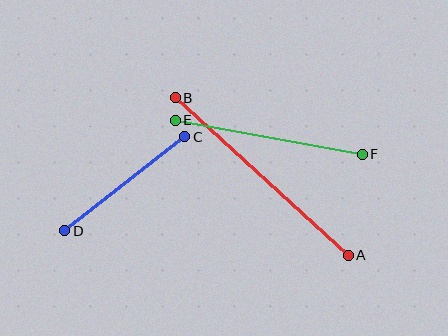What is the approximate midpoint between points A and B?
The midpoint is at approximately (262, 176) pixels.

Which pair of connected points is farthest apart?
Points A and B are farthest apart.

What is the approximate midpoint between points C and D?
The midpoint is at approximately (125, 184) pixels.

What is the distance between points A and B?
The distance is approximately 234 pixels.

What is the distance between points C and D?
The distance is approximately 152 pixels.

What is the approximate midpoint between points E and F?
The midpoint is at approximately (269, 137) pixels.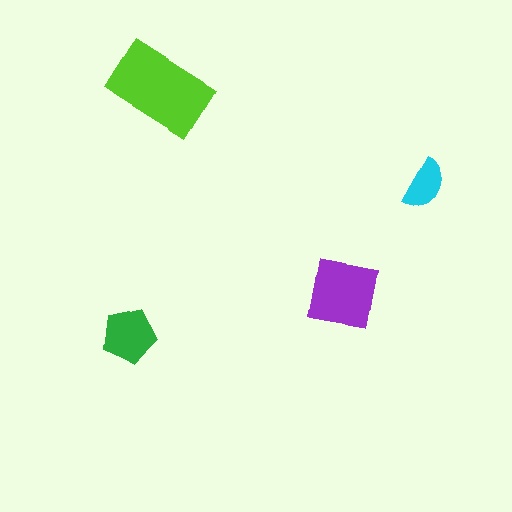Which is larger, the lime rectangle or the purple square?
The lime rectangle.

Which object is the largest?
The lime rectangle.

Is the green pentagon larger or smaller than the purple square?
Smaller.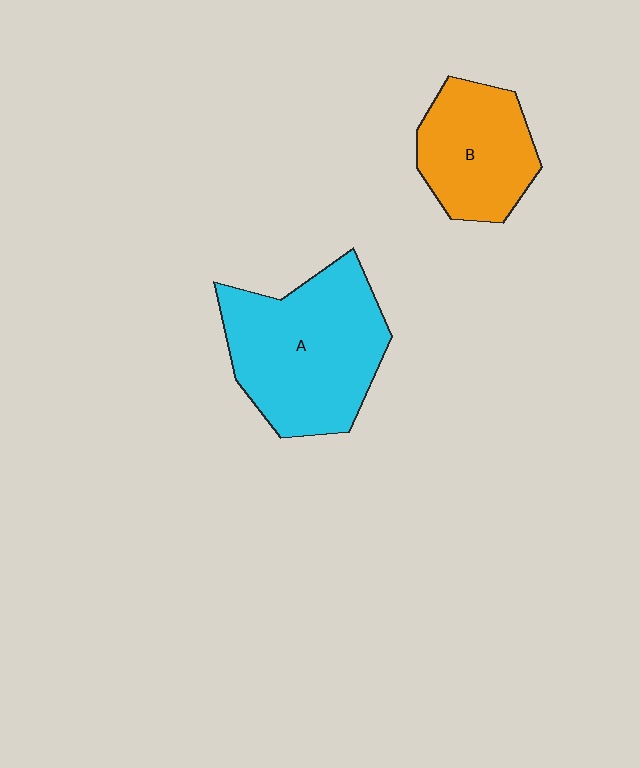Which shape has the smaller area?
Shape B (orange).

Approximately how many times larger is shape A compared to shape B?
Approximately 1.6 times.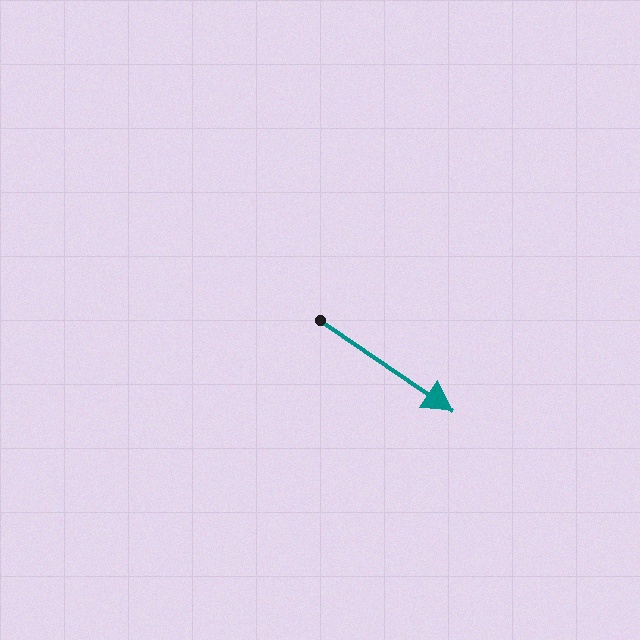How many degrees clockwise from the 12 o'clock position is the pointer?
Approximately 124 degrees.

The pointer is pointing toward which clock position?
Roughly 4 o'clock.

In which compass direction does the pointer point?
Southeast.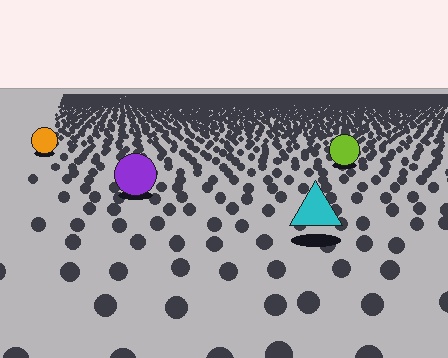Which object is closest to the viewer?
The cyan triangle is closest. The texture marks near it are larger and more spread out.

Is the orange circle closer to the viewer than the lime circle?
No. The lime circle is closer — you can tell from the texture gradient: the ground texture is coarser near it.